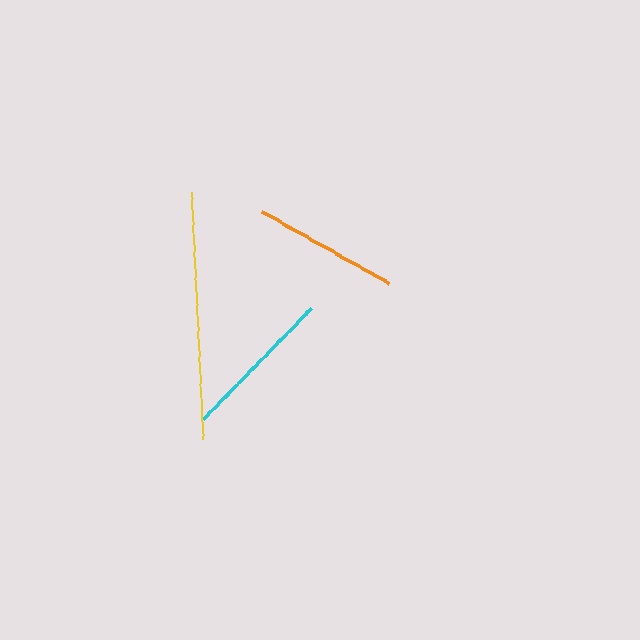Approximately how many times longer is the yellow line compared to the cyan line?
The yellow line is approximately 1.6 times the length of the cyan line.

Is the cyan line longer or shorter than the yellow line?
The yellow line is longer than the cyan line.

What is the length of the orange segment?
The orange segment is approximately 146 pixels long.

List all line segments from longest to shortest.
From longest to shortest: yellow, cyan, orange.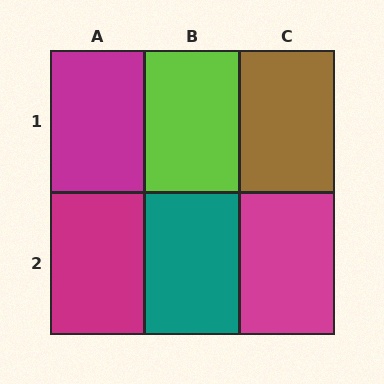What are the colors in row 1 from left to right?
Magenta, lime, brown.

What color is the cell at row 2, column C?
Magenta.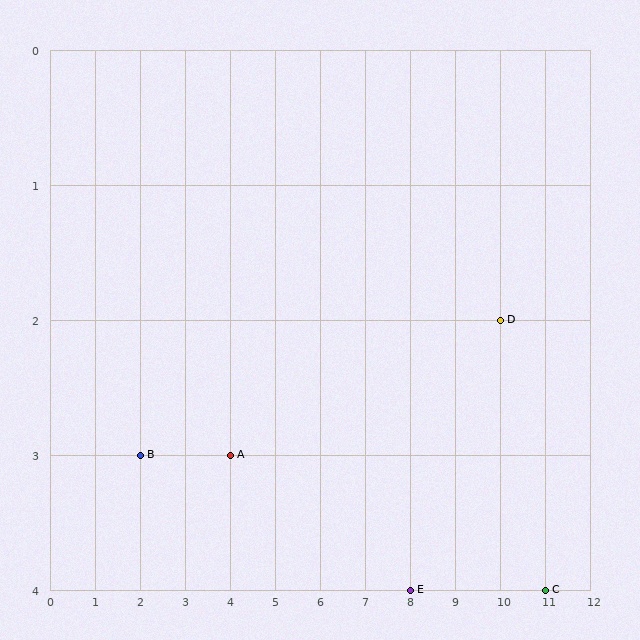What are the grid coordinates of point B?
Point B is at grid coordinates (2, 3).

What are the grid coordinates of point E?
Point E is at grid coordinates (8, 4).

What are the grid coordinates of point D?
Point D is at grid coordinates (10, 2).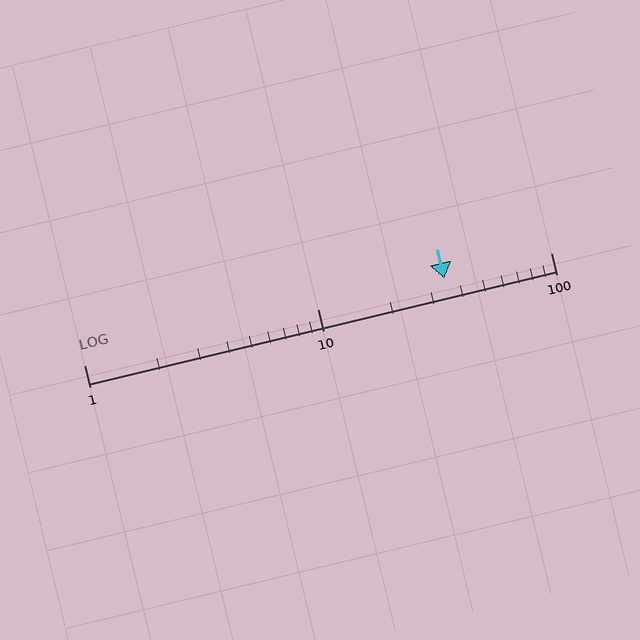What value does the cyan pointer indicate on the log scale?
The pointer indicates approximately 35.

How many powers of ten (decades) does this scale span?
The scale spans 2 decades, from 1 to 100.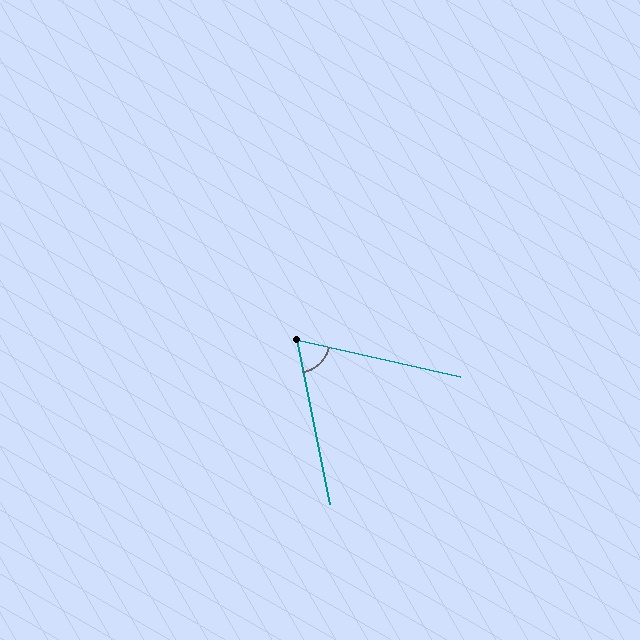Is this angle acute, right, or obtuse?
It is acute.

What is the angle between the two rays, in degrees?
Approximately 66 degrees.